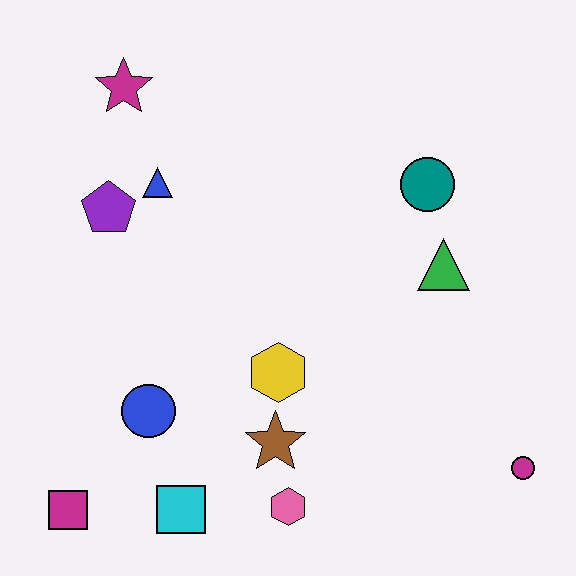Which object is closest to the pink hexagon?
The brown star is closest to the pink hexagon.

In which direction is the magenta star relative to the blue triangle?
The magenta star is above the blue triangle.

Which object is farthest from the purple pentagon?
The magenta circle is farthest from the purple pentagon.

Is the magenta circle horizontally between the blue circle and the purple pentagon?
No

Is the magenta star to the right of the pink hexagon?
No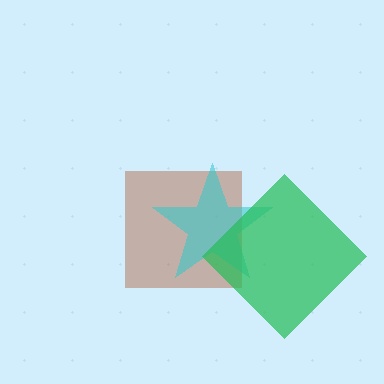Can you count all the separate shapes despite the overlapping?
Yes, there are 3 separate shapes.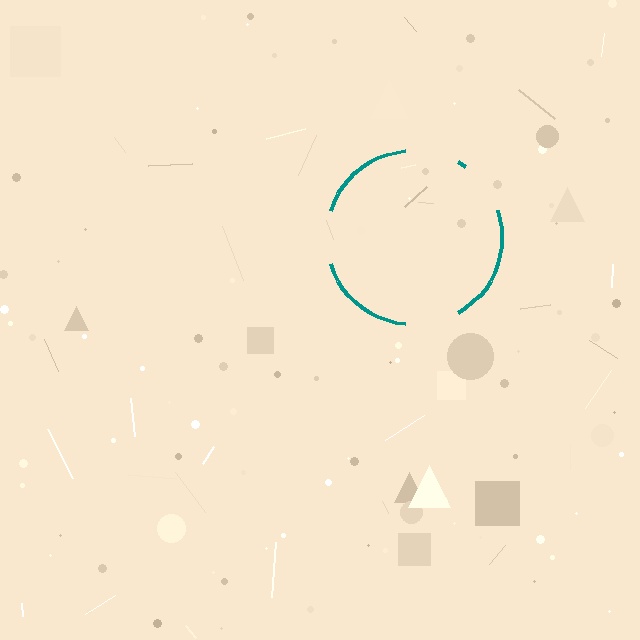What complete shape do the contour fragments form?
The contour fragments form a circle.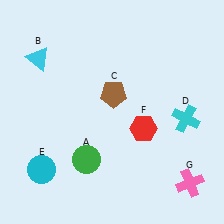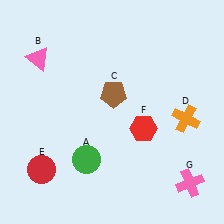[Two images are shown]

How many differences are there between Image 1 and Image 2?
There are 3 differences between the two images.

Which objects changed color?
B changed from cyan to pink. D changed from cyan to orange. E changed from cyan to red.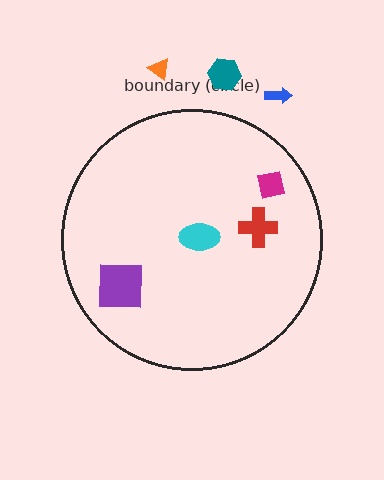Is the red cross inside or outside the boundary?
Inside.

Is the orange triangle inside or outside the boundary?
Outside.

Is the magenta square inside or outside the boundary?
Inside.